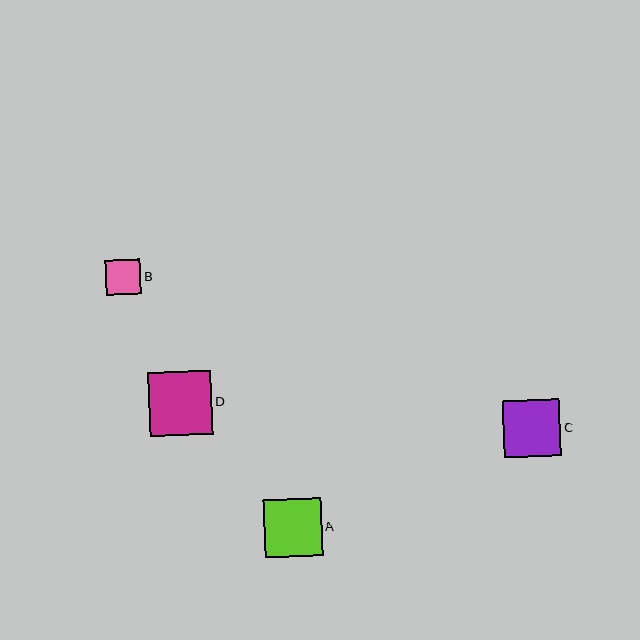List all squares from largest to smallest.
From largest to smallest: D, C, A, B.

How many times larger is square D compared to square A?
Square D is approximately 1.1 times the size of square A.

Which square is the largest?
Square D is the largest with a size of approximately 64 pixels.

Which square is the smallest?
Square B is the smallest with a size of approximately 36 pixels.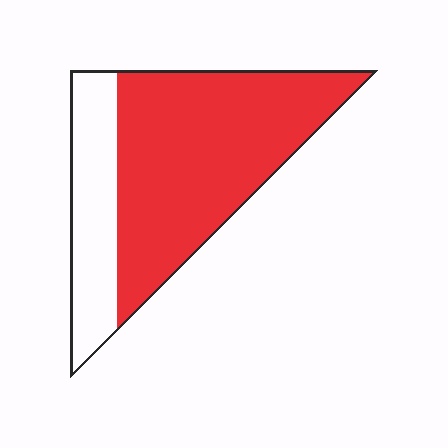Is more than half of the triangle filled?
Yes.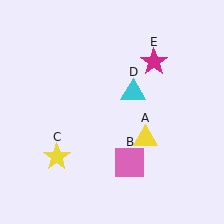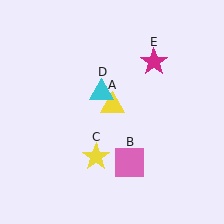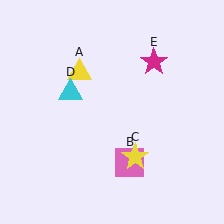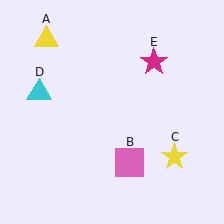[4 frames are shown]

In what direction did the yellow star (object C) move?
The yellow star (object C) moved right.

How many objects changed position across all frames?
3 objects changed position: yellow triangle (object A), yellow star (object C), cyan triangle (object D).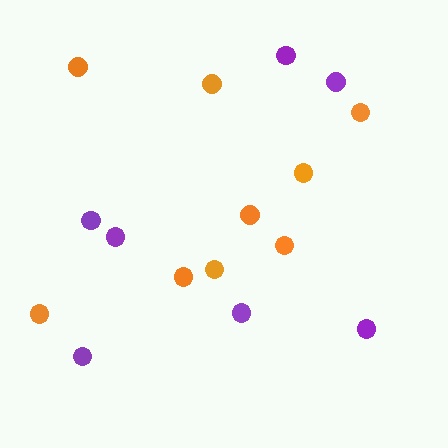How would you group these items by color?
There are 2 groups: one group of orange circles (9) and one group of purple circles (7).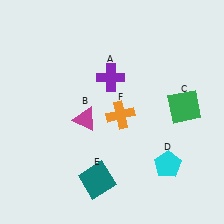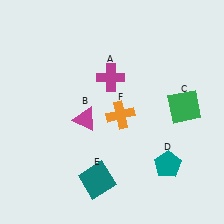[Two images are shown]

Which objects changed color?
A changed from purple to magenta. D changed from cyan to teal.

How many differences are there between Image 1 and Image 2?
There are 2 differences between the two images.